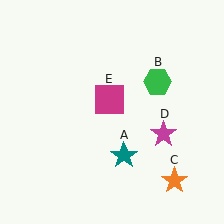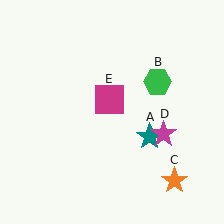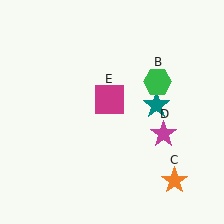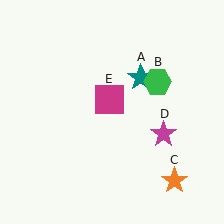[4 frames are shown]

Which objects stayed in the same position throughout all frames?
Green hexagon (object B) and orange star (object C) and magenta star (object D) and magenta square (object E) remained stationary.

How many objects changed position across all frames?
1 object changed position: teal star (object A).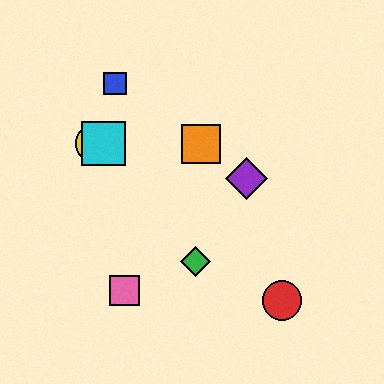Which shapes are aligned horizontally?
The yellow circle, the orange square, the cyan square are aligned horizontally.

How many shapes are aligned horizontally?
3 shapes (the yellow circle, the orange square, the cyan square) are aligned horizontally.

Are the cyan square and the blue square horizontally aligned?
No, the cyan square is at y≈144 and the blue square is at y≈84.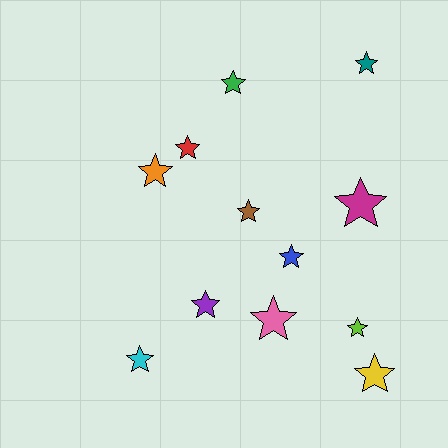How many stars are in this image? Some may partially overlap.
There are 12 stars.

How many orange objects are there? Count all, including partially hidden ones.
There is 1 orange object.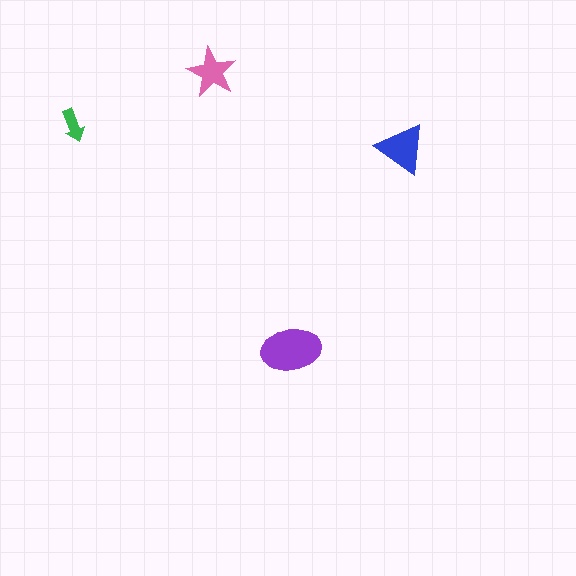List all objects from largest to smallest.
The purple ellipse, the blue triangle, the pink star, the green arrow.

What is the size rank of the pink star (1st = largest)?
3rd.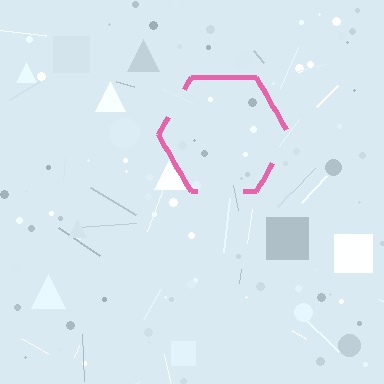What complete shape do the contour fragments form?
The contour fragments form a hexagon.